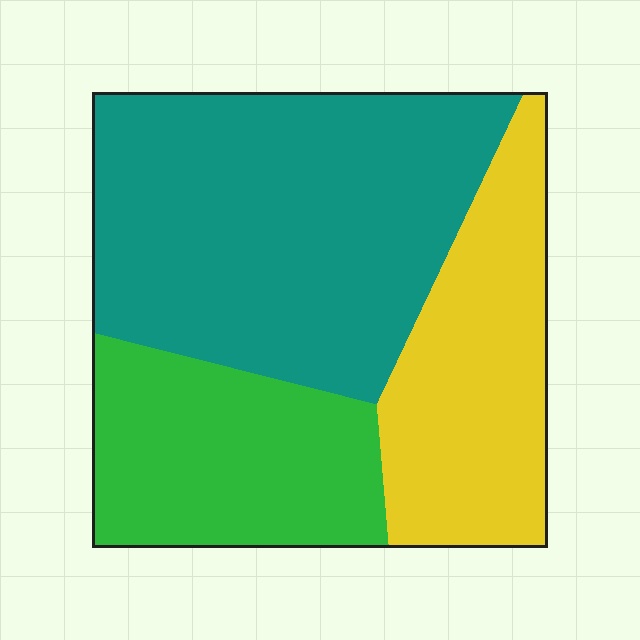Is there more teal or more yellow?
Teal.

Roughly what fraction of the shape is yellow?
Yellow covers 26% of the shape.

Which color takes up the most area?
Teal, at roughly 50%.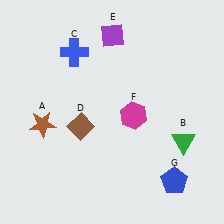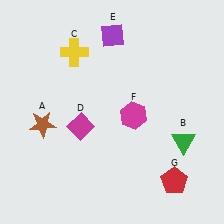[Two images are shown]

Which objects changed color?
C changed from blue to yellow. D changed from brown to magenta. G changed from blue to red.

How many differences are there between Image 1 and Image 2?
There are 3 differences between the two images.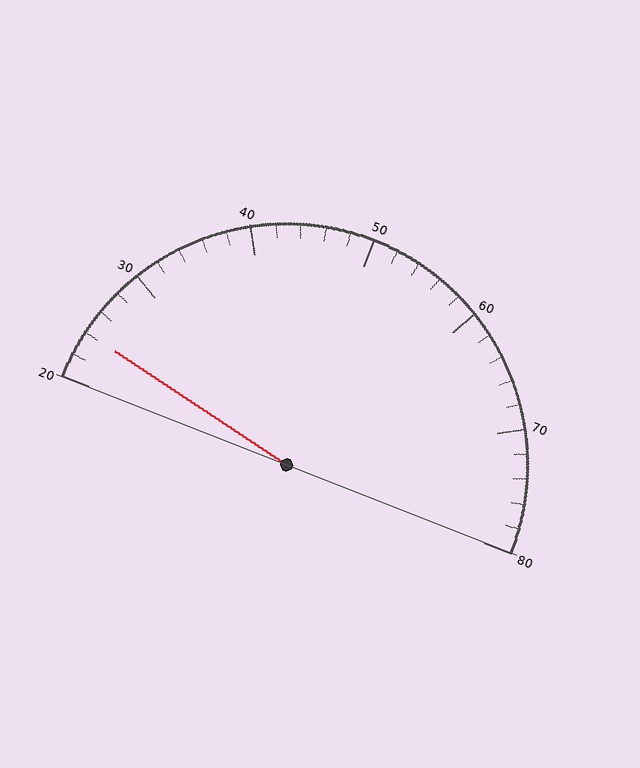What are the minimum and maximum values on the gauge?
The gauge ranges from 20 to 80.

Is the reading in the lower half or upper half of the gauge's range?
The reading is in the lower half of the range (20 to 80).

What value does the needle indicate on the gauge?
The needle indicates approximately 24.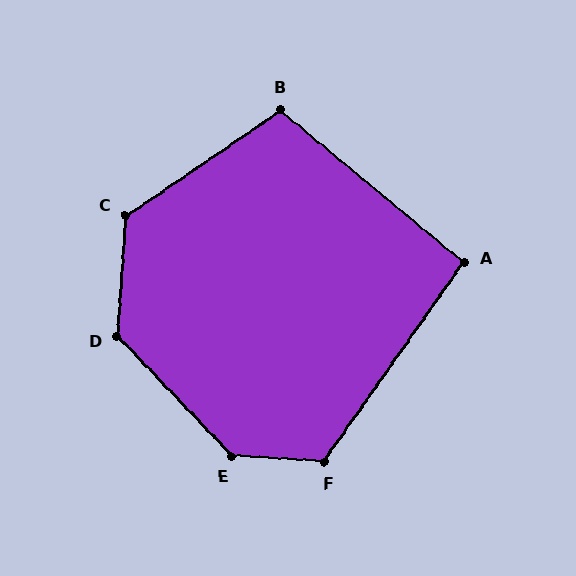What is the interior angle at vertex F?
Approximately 121 degrees (obtuse).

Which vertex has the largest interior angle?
E, at approximately 137 degrees.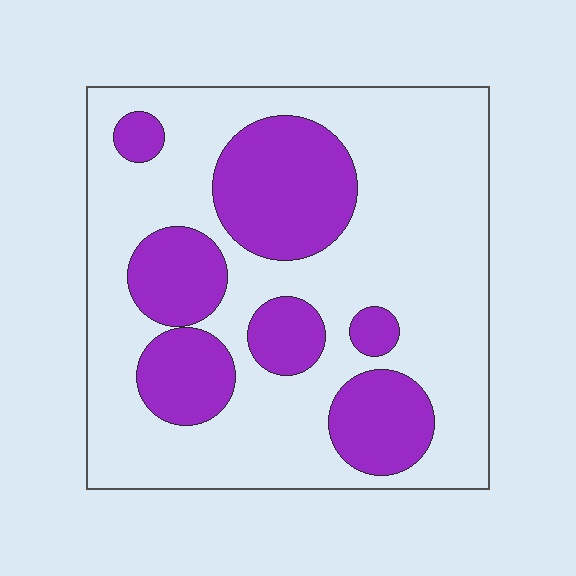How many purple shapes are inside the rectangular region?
7.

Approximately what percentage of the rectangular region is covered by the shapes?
Approximately 30%.